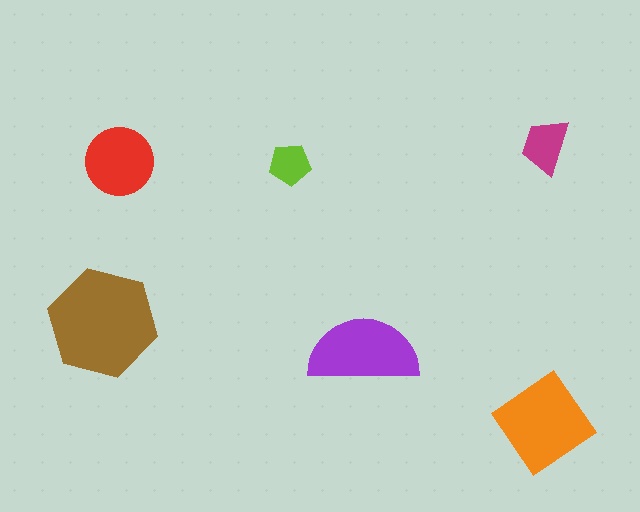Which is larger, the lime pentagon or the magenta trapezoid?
The magenta trapezoid.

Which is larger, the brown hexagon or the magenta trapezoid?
The brown hexagon.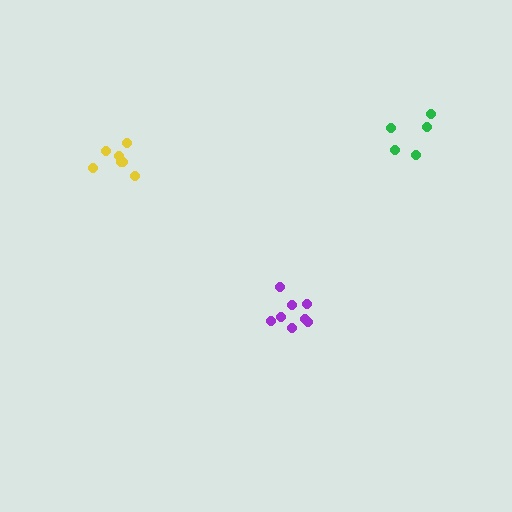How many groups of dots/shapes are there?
There are 3 groups.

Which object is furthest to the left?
The yellow cluster is leftmost.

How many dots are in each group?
Group 1: 8 dots, Group 2: 5 dots, Group 3: 7 dots (20 total).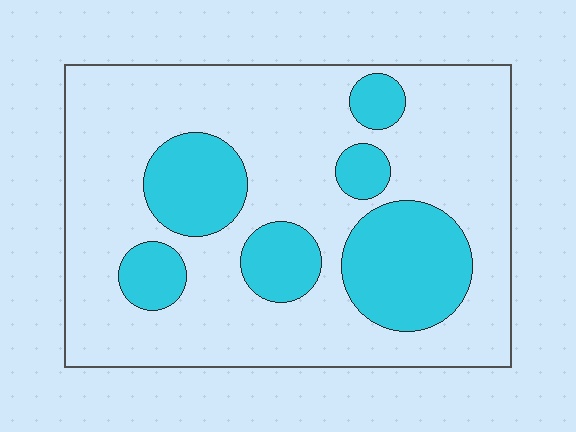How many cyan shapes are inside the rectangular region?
6.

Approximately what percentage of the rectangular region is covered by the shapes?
Approximately 25%.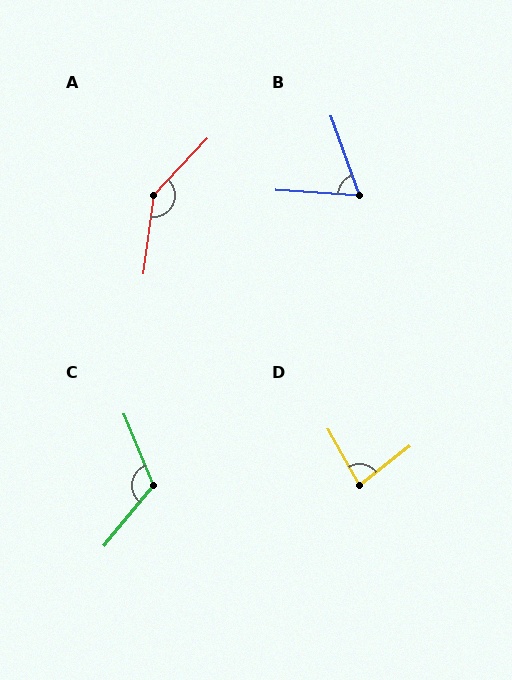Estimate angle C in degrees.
Approximately 118 degrees.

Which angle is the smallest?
B, at approximately 67 degrees.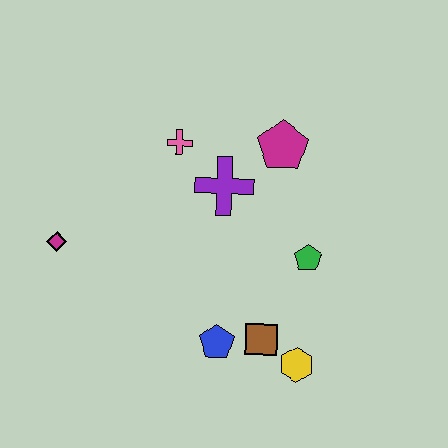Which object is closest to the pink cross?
The purple cross is closest to the pink cross.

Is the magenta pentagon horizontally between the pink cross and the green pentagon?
Yes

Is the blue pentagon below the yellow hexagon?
No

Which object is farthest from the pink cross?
The yellow hexagon is farthest from the pink cross.